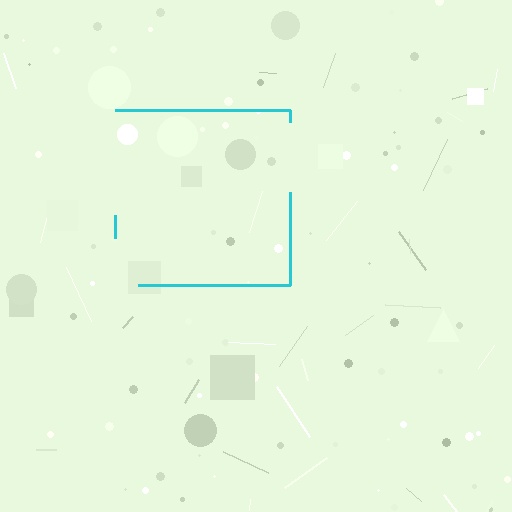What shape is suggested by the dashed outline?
The dashed outline suggests a square.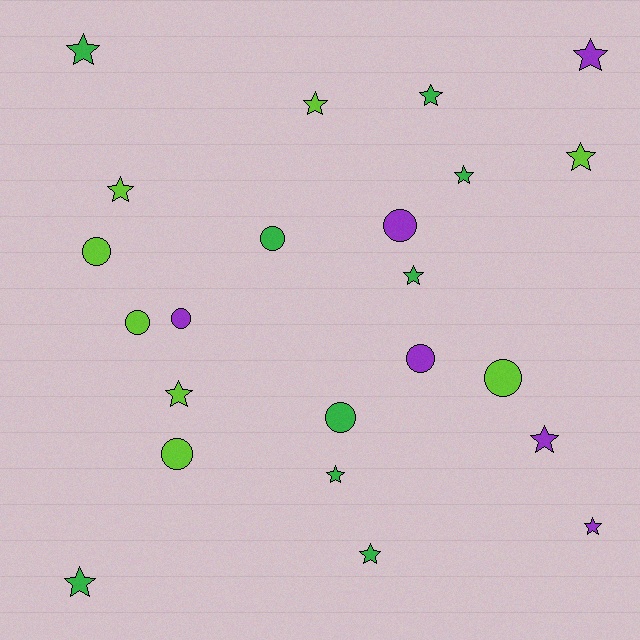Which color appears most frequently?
Green, with 9 objects.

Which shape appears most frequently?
Star, with 14 objects.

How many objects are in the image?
There are 23 objects.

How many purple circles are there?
There are 3 purple circles.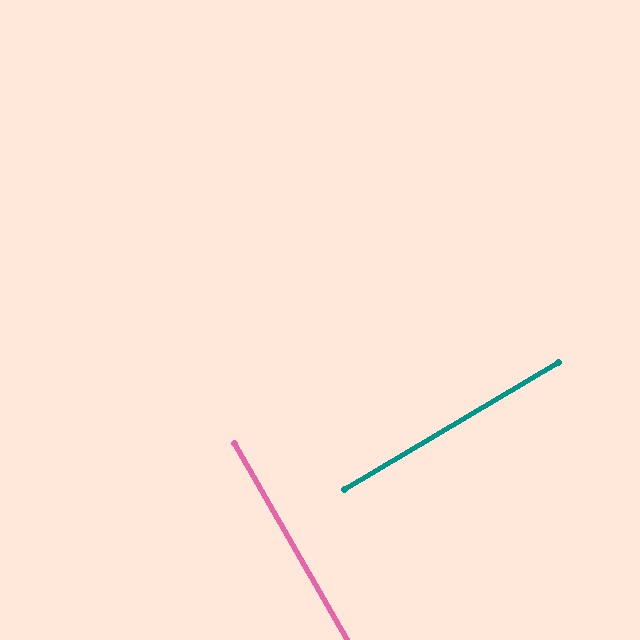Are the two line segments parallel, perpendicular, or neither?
Perpendicular — they meet at approximately 89°.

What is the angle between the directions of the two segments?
Approximately 89 degrees.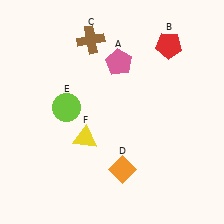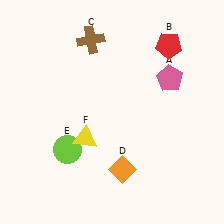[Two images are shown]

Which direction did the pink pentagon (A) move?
The pink pentagon (A) moved right.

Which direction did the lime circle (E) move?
The lime circle (E) moved down.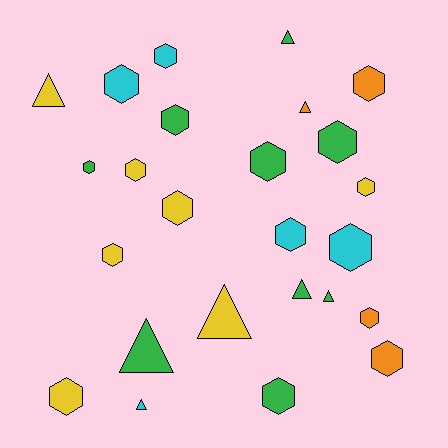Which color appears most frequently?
Green, with 9 objects.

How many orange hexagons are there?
There are 3 orange hexagons.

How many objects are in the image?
There are 25 objects.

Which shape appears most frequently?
Hexagon, with 17 objects.